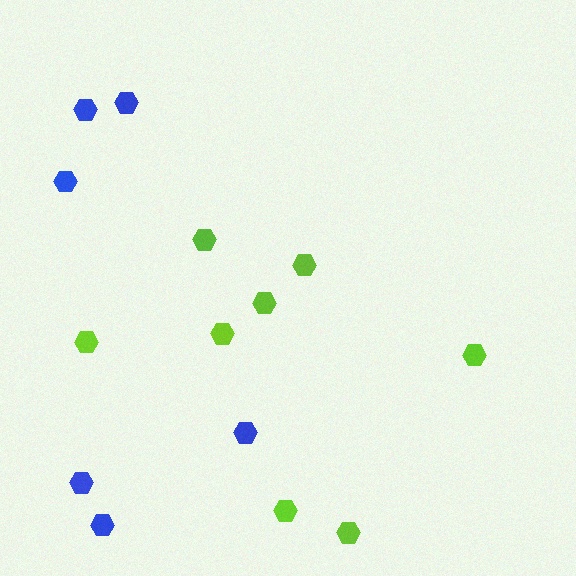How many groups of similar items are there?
There are 2 groups: one group of blue hexagons (6) and one group of lime hexagons (8).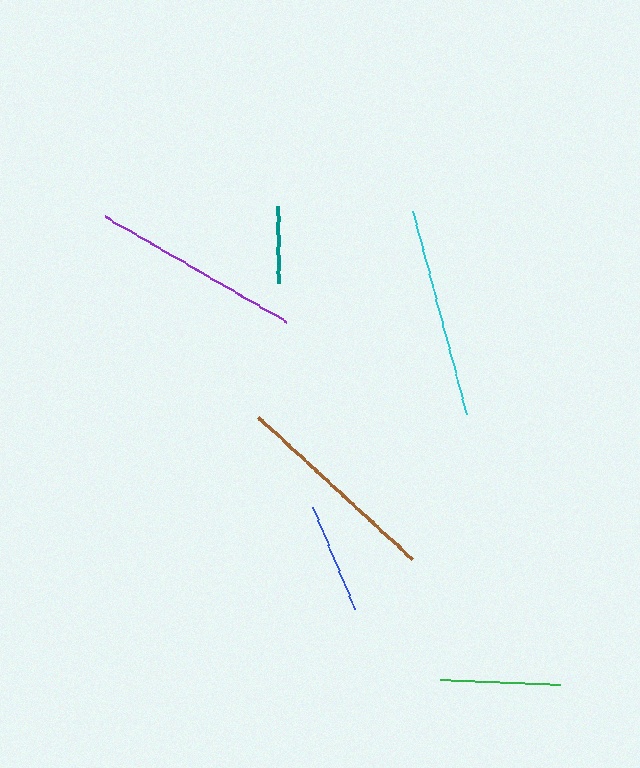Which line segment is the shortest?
The teal line is the shortest at approximately 77 pixels.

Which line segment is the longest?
The purple line is the longest at approximately 211 pixels.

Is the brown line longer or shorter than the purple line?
The purple line is longer than the brown line.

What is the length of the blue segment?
The blue segment is approximately 110 pixels long.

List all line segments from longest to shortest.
From longest to shortest: purple, cyan, brown, green, blue, teal.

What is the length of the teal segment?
The teal segment is approximately 77 pixels long.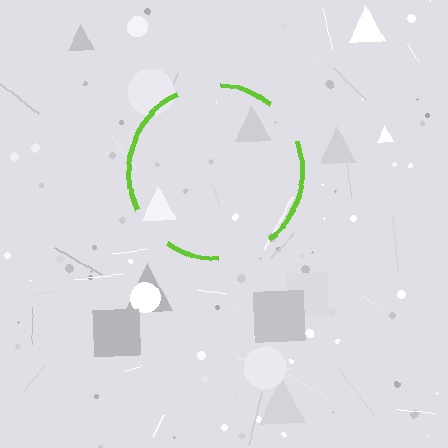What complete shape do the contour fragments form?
The contour fragments form a circle.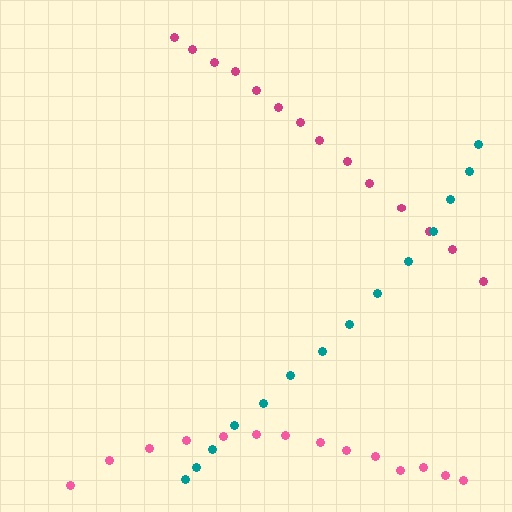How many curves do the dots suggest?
There are 3 distinct paths.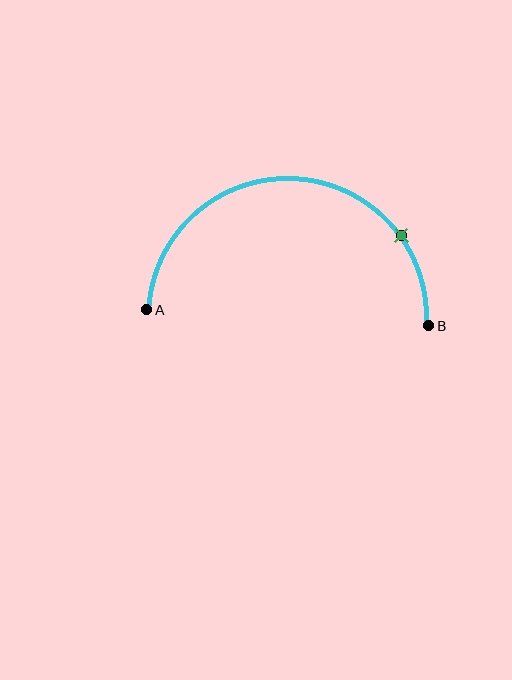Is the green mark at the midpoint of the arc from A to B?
No. The green mark lies on the arc but is closer to endpoint B. The arc midpoint would be at the point on the curve equidistant along the arc from both A and B.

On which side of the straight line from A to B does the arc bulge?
The arc bulges above the straight line connecting A and B.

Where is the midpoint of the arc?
The arc midpoint is the point on the curve farthest from the straight line joining A and B. It sits above that line.